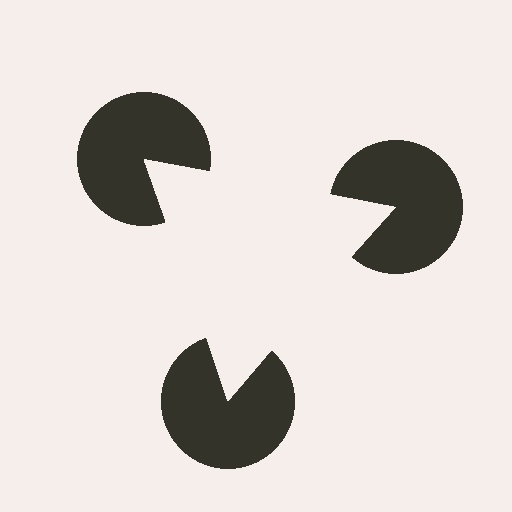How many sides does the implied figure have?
3 sides.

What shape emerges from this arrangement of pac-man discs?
An illusory triangle — its edges are inferred from the aligned wedge cuts in the pac-man discs, not physically drawn.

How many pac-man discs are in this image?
There are 3 — one at each vertex of the illusory triangle.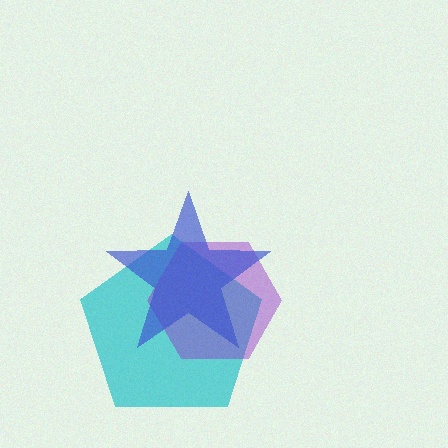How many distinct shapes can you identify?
There are 3 distinct shapes: a cyan pentagon, a purple hexagon, a blue star.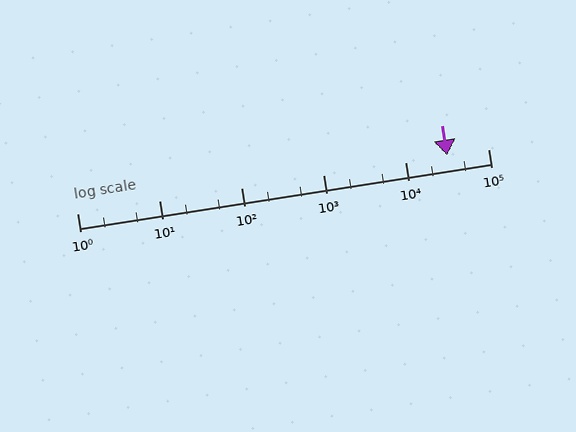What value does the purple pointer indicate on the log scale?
The pointer indicates approximately 32000.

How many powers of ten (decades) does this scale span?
The scale spans 5 decades, from 1 to 100000.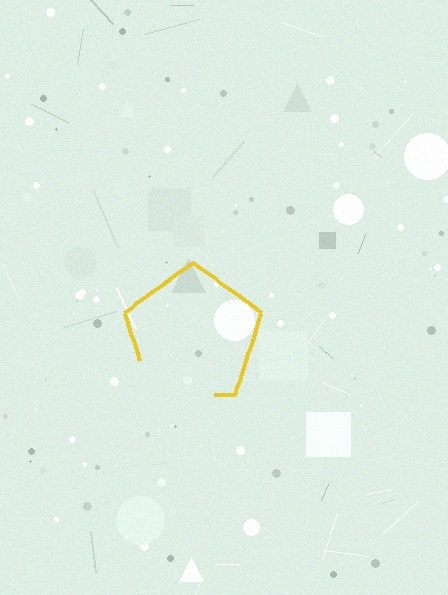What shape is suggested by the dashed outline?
The dashed outline suggests a pentagon.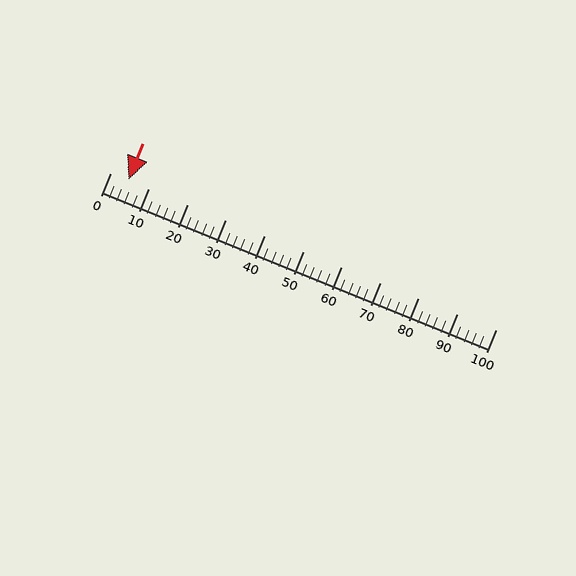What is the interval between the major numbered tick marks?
The major tick marks are spaced 10 units apart.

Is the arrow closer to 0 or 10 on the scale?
The arrow is closer to 0.